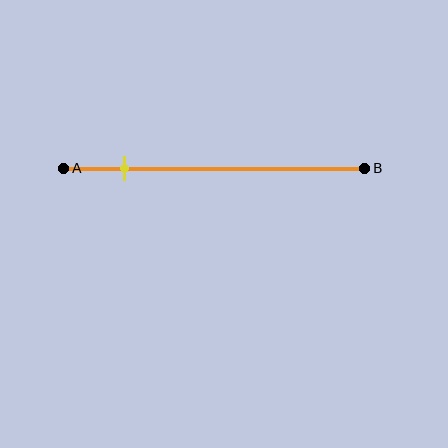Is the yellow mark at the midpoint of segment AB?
No, the mark is at about 20% from A, not at the 50% midpoint.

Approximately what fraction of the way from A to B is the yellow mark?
The yellow mark is approximately 20% of the way from A to B.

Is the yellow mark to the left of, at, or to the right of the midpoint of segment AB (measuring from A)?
The yellow mark is to the left of the midpoint of segment AB.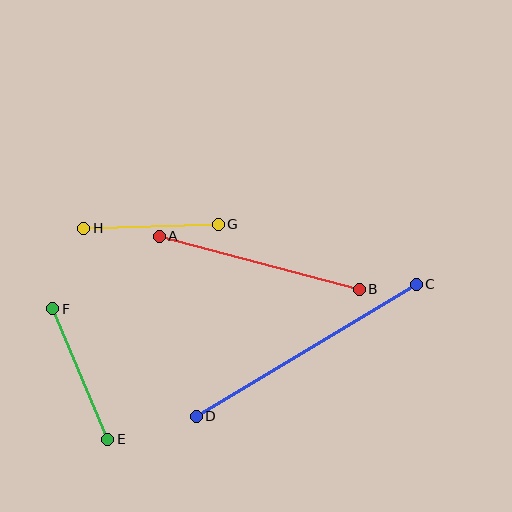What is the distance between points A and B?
The distance is approximately 207 pixels.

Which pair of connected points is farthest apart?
Points C and D are farthest apart.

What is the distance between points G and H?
The distance is approximately 134 pixels.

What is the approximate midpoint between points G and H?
The midpoint is at approximately (151, 226) pixels.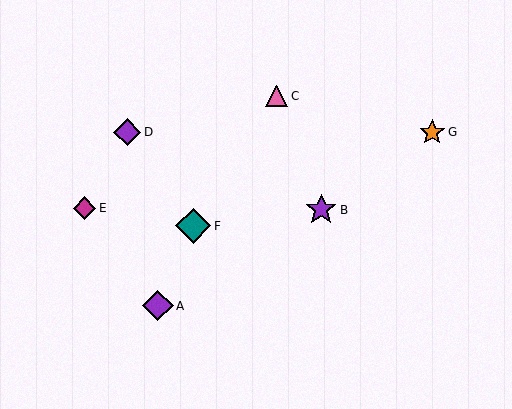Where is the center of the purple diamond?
The center of the purple diamond is at (127, 132).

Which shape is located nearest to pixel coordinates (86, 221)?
The magenta diamond (labeled E) at (84, 208) is nearest to that location.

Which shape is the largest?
The teal diamond (labeled F) is the largest.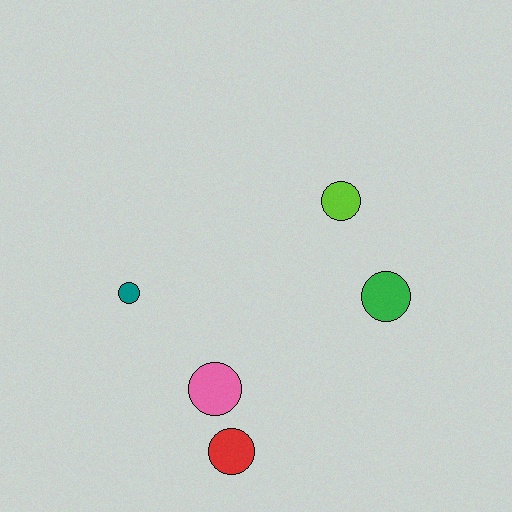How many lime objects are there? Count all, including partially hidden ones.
There is 1 lime object.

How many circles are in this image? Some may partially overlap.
There are 5 circles.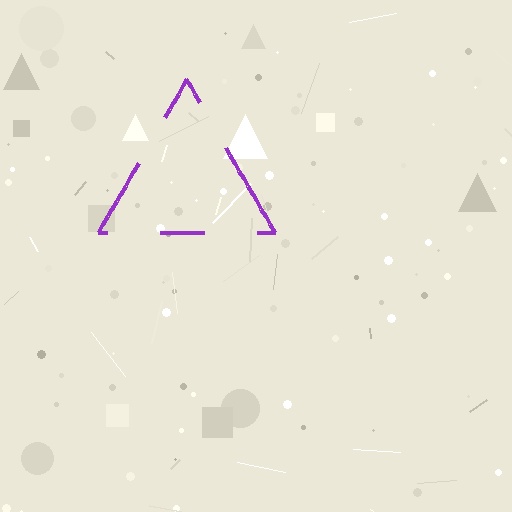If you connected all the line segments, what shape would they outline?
They would outline a triangle.